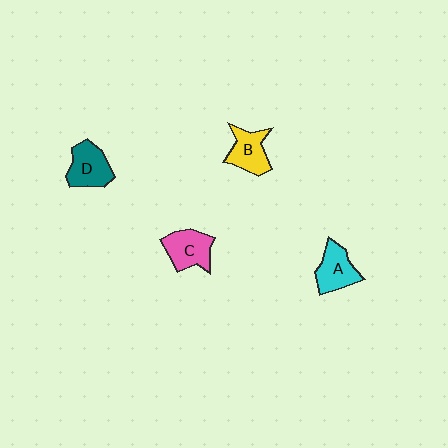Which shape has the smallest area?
Shape B (yellow).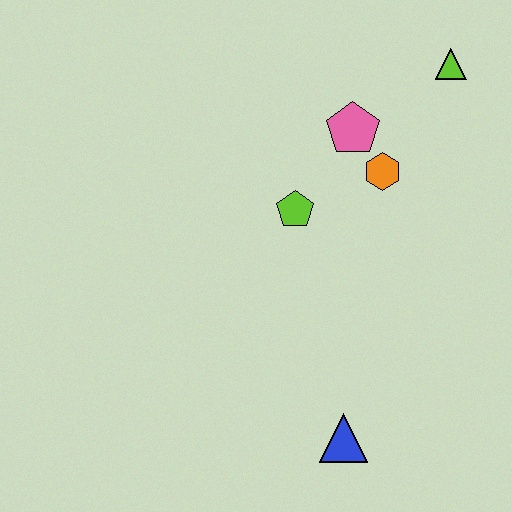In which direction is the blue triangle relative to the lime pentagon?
The blue triangle is below the lime pentagon.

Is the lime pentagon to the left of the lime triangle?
Yes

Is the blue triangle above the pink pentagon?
No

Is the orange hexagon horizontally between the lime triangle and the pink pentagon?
Yes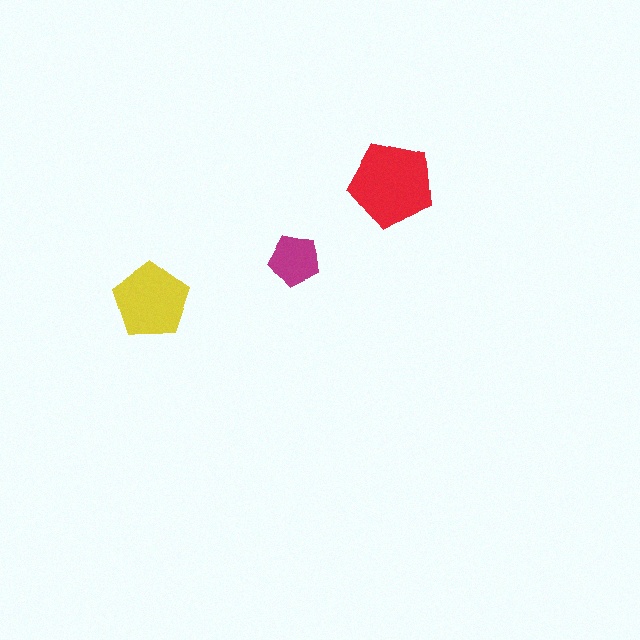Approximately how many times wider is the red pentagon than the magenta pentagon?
About 1.5 times wider.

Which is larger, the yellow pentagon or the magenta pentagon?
The yellow one.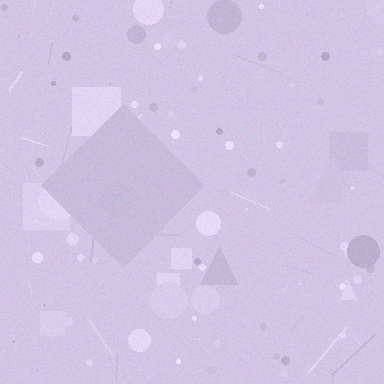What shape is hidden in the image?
A diamond is hidden in the image.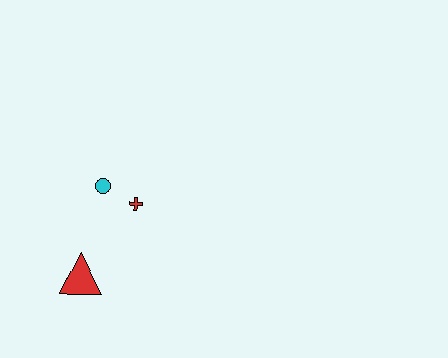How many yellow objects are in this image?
There are no yellow objects.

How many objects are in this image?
There are 3 objects.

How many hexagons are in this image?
There are no hexagons.